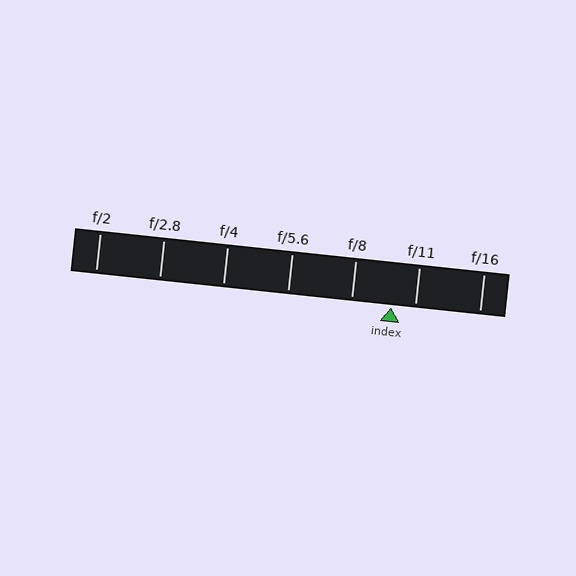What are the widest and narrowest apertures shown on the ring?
The widest aperture shown is f/2 and the narrowest is f/16.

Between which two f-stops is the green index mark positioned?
The index mark is between f/8 and f/11.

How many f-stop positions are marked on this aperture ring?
There are 7 f-stop positions marked.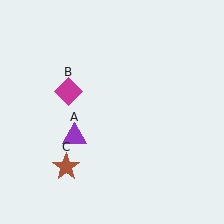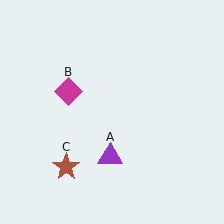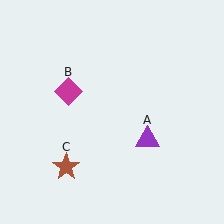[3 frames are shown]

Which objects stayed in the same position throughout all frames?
Magenta diamond (object B) and brown star (object C) remained stationary.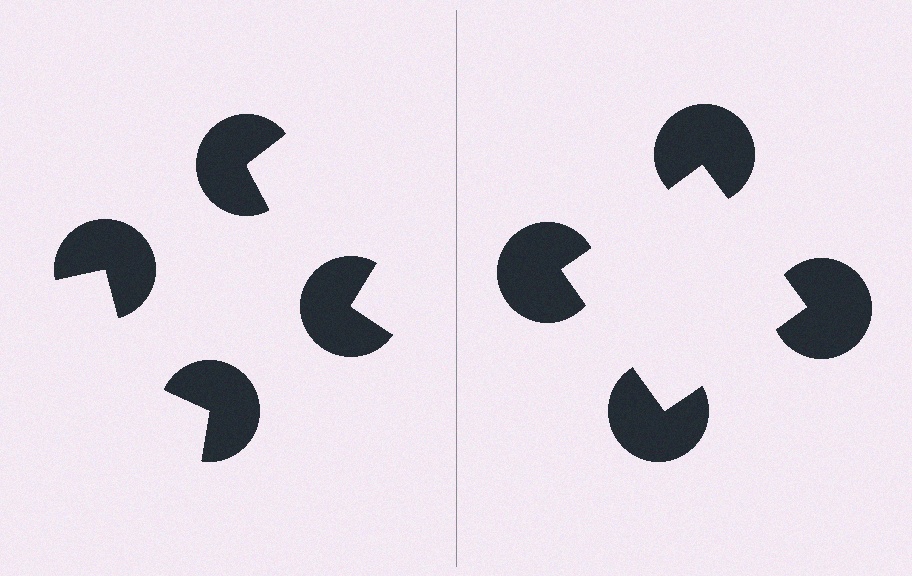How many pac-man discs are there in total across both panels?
8 — 4 on each side.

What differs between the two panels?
The pac-man discs are positioned identically on both sides; only the wedge orientations differ. On the right they align to a square; on the left they are misaligned.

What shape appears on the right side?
An illusory square.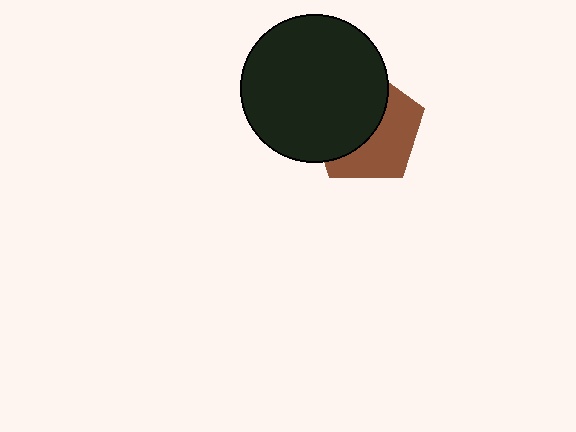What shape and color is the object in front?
The object in front is a black circle.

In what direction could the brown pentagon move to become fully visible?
The brown pentagon could move right. That would shift it out from behind the black circle entirely.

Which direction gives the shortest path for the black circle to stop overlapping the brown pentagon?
Moving left gives the shortest separation.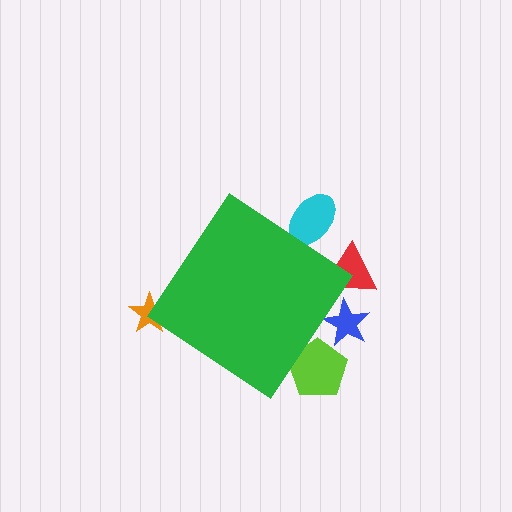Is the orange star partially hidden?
Yes, the orange star is partially hidden behind the green diamond.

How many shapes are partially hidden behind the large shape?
5 shapes are partially hidden.